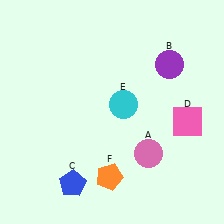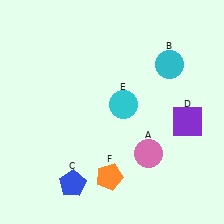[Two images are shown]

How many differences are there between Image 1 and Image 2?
There are 2 differences between the two images.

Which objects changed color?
B changed from purple to cyan. D changed from pink to purple.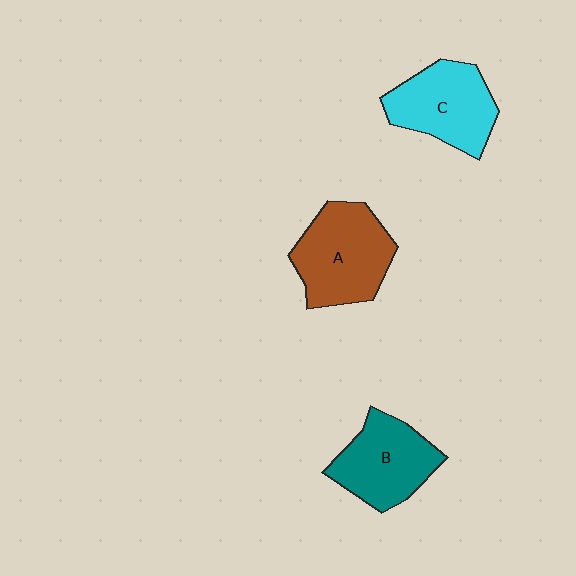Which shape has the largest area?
Shape A (brown).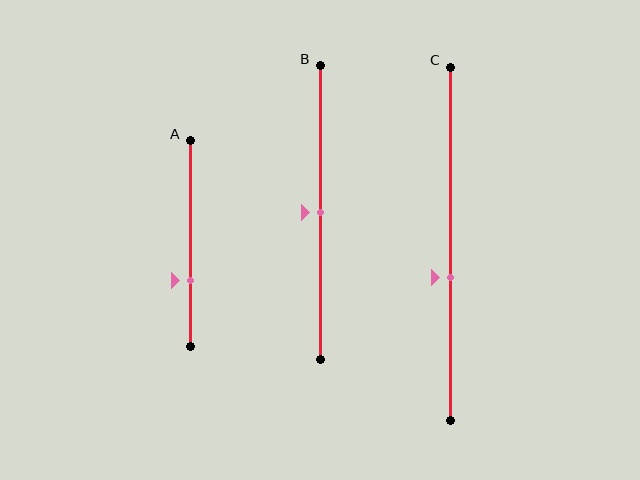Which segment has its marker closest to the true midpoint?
Segment B has its marker closest to the true midpoint.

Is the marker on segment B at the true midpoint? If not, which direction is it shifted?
Yes, the marker on segment B is at the true midpoint.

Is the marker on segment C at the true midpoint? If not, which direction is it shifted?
No, the marker on segment C is shifted downward by about 10% of the segment length.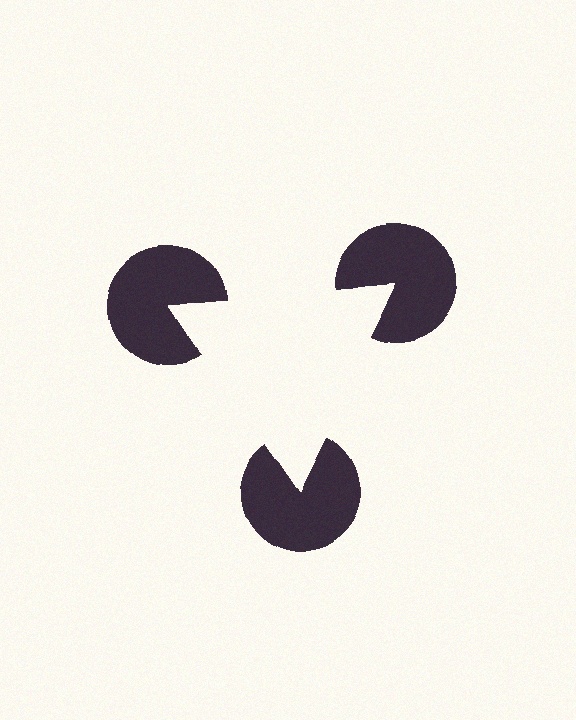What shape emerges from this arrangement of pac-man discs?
An illusory triangle — its edges are inferred from the aligned wedge cuts in the pac-man discs, not physically drawn.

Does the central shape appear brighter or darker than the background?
It typically appears slightly brighter than the background, even though no actual brightness change is drawn.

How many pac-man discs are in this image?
There are 3 — one at each vertex of the illusory triangle.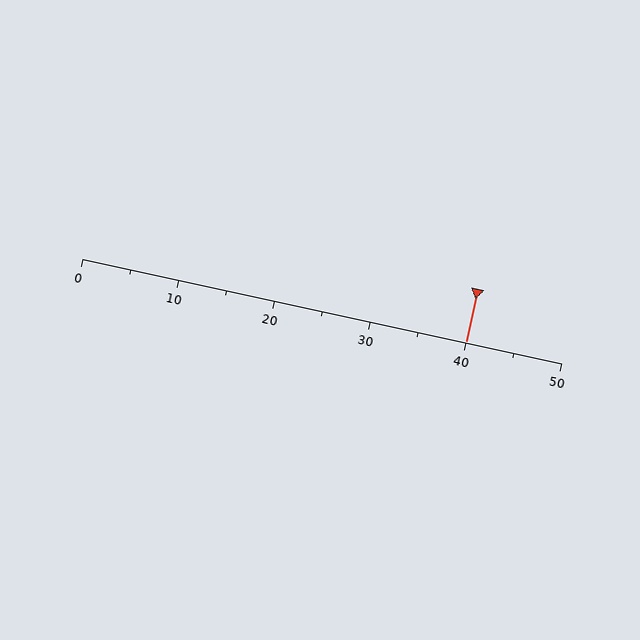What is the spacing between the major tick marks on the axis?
The major ticks are spaced 10 apart.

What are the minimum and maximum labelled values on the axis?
The axis runs from 0 to 50.